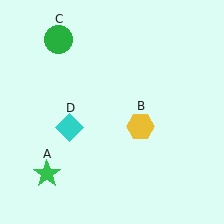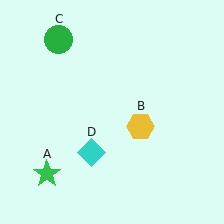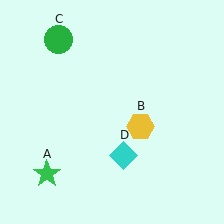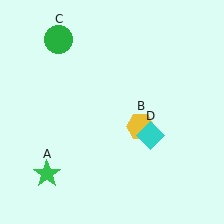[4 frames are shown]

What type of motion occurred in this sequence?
The cyan diamond (object D) rotated counterclockwise around the center of the scene.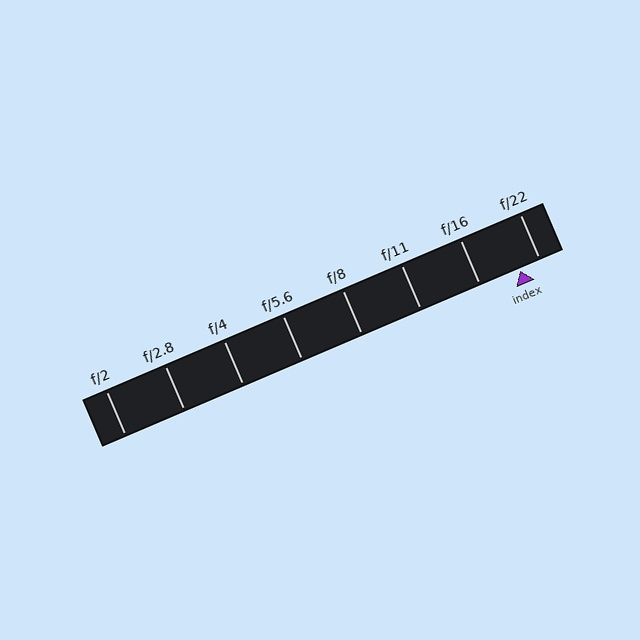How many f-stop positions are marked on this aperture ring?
There are 8 f-stop positions marked.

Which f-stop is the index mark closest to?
The index mark is closest to f/22.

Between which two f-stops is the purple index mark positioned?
The index mark is between f/16 and f/22.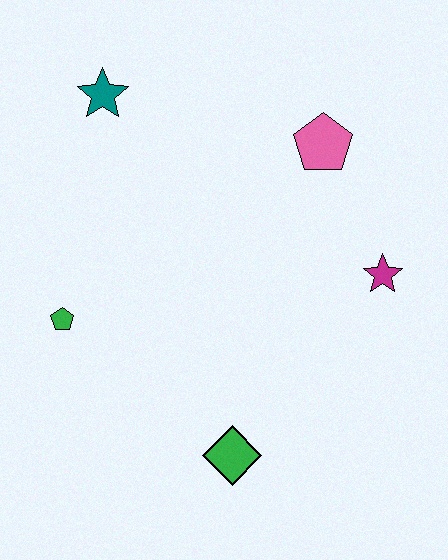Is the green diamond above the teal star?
No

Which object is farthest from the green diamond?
The teal star is farthest from the green diamond.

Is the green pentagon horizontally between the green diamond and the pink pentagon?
No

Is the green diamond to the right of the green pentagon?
Yes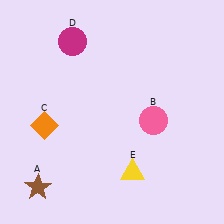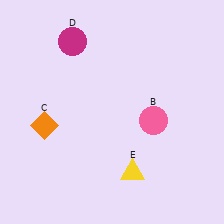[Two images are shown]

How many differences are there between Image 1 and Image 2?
There is 1 difference between the two images.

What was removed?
The brown star (A) was removed in Image 2.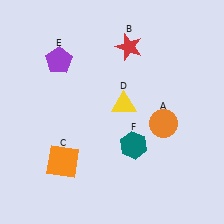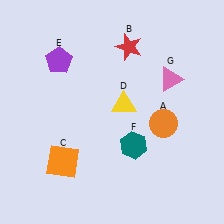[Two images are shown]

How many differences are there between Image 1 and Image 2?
There is 1 difference between the two images.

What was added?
A pink triangle (G) was added in Image 2.